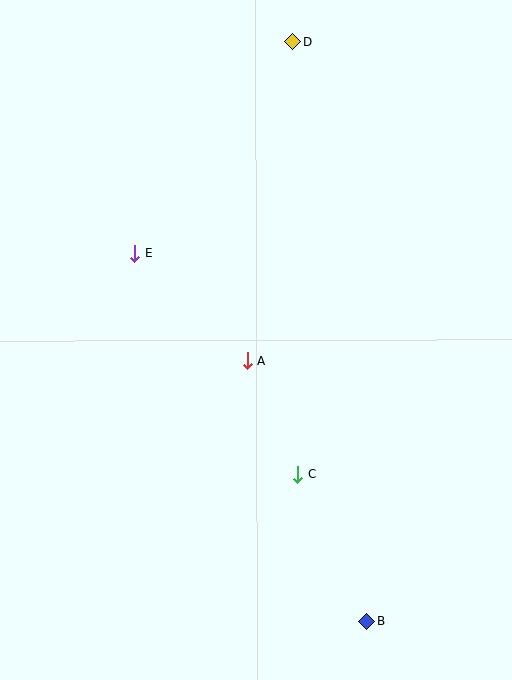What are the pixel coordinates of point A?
Point A is at (248, 361).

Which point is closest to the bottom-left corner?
Point C is closest to the bottom-left corner.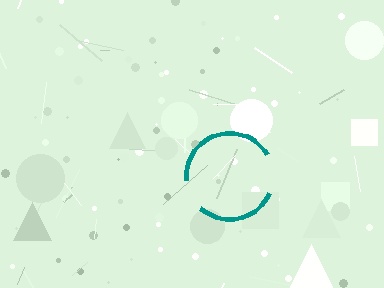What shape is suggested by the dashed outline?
The dashed outline suggests a circle.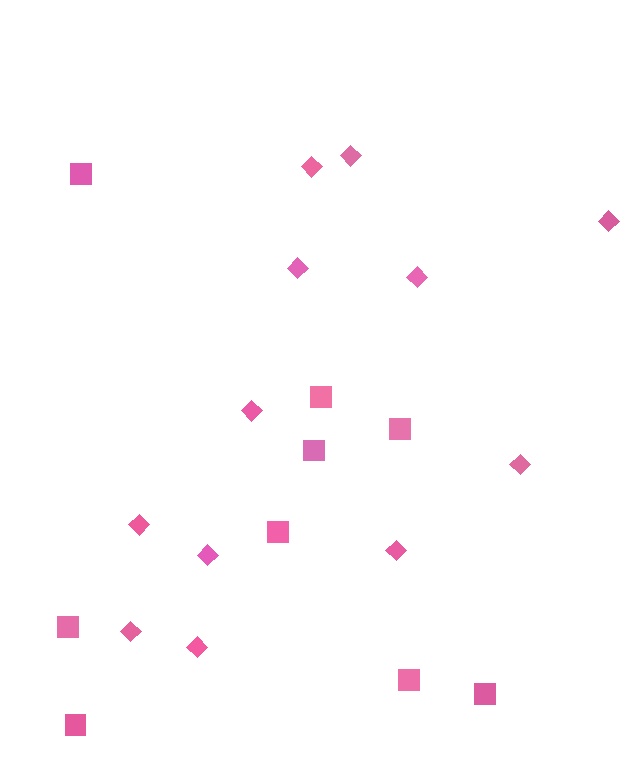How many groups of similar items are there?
There are 2 groups: one group of squares (9) and one group of diamonds (12).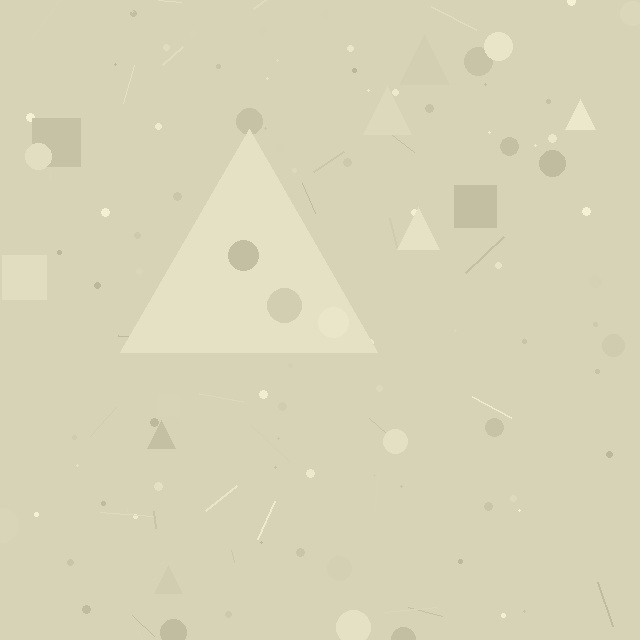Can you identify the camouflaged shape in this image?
The camouflaged shape is a triangle.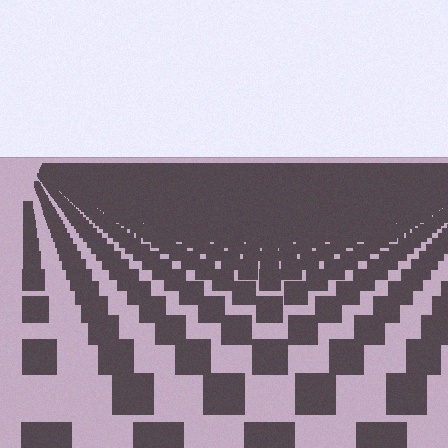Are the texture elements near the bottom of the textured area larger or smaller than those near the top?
Larger. Near the bottom, elements are closer to the viewer and appear at a bigger on-screen size.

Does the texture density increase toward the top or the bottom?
Density increases toward the top.